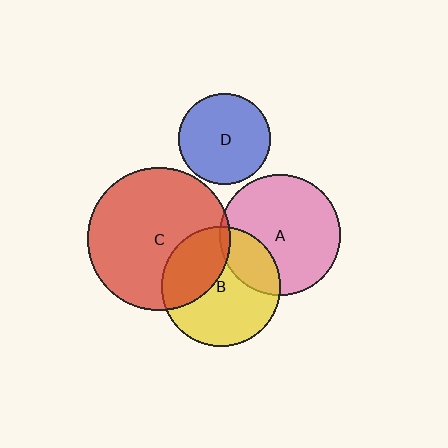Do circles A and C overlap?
Yes.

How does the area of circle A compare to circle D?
Approximately 1.7 times.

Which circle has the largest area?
Circle C (red).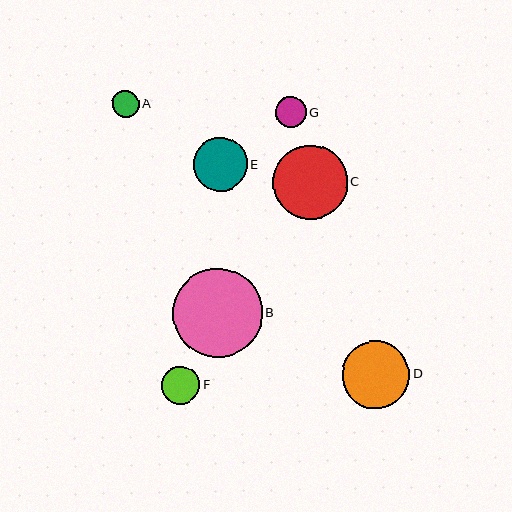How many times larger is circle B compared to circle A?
Circle B is approximately 3.3 times the size of circle A.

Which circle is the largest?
Circle B is the largest with a size of approximately 89 pixels.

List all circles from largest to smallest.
From largest to smallest: B, C, D, E, F, G, A.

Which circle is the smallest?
Circle A is the smallest with a size of approximately 27 pixels.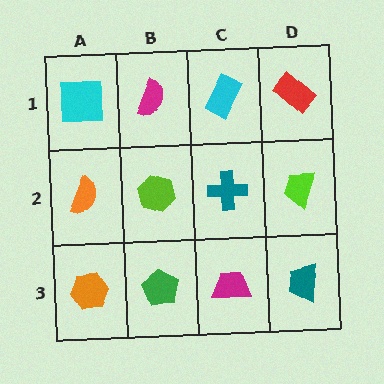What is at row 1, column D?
A red rectangle.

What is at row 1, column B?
A magenta semicircle.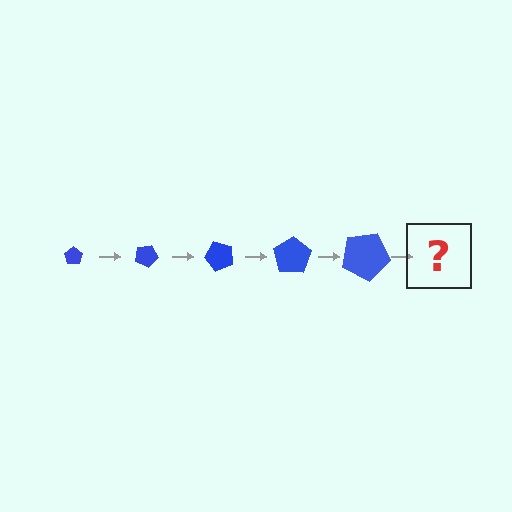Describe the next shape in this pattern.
It should be a pentagon, larger than the previous one and rotated 125 degrees from the start.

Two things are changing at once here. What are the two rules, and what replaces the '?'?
The two rules are that the pentagon grows larger each step and it rotates 25 degrees each step. The '?' should be a pentagon, larger than the previous one and rotated 125 degrees from the start.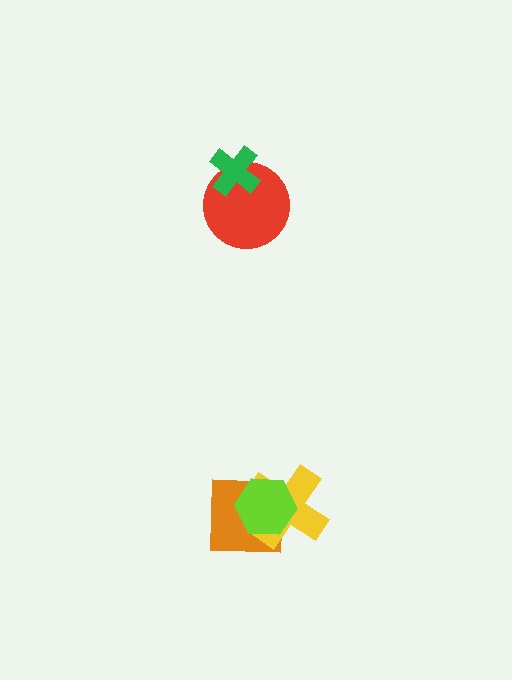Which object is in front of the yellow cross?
The lime hexagon is in front of the yellow cross.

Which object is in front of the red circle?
The green cross is in front of the red circle.